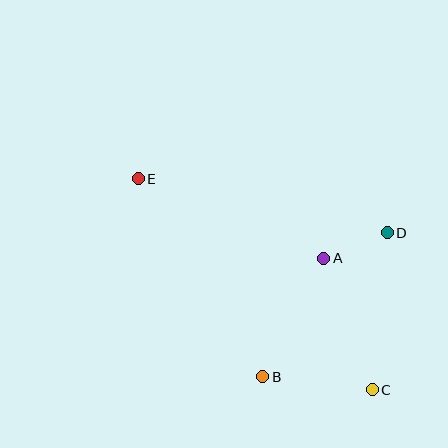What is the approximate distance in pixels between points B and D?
The distance between B and D is approximately 190 pixels.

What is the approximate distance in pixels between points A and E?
The distance between A and E is approximately 202 pixels.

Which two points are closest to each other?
Points A and D are closest to each other.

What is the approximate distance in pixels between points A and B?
The distance between A and B is approximately 132 pixels.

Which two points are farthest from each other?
Points C and E are farthest from each other.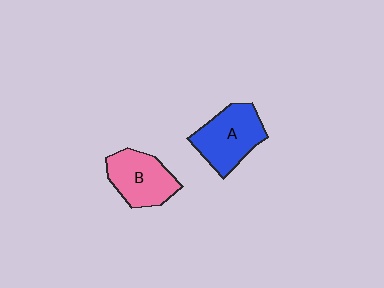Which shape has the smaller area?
Shape B (pink).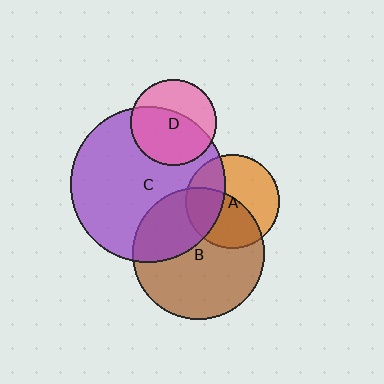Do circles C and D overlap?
Yes.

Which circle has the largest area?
Circle C (purple).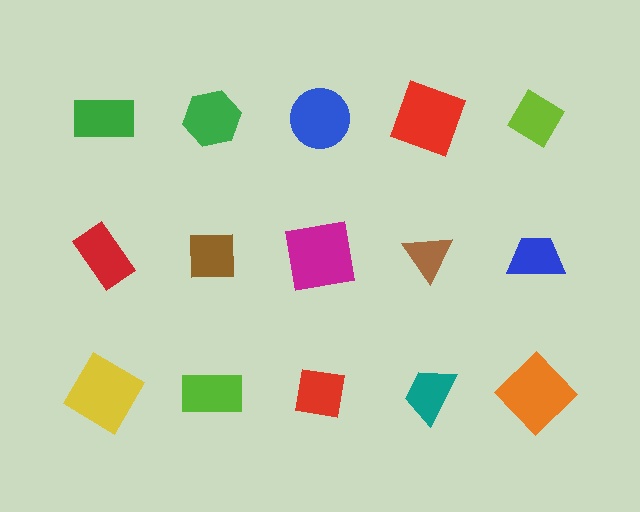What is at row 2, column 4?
A brown triangle.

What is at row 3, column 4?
A teal trapezoid.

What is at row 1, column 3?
A blue circle.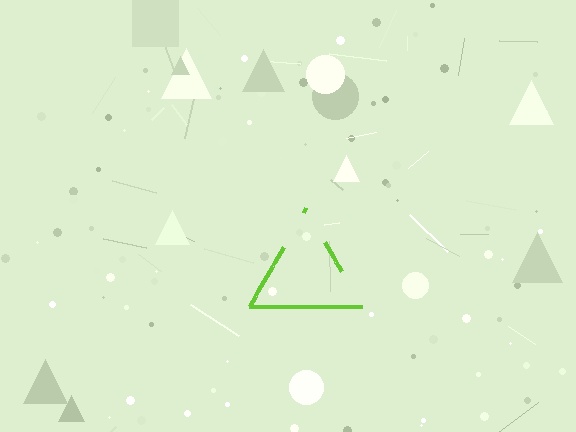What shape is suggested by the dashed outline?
The dashed outline suggests a triangle.